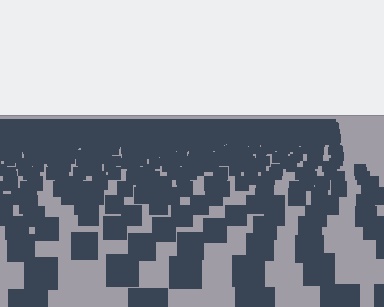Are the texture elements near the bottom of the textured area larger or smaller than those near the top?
Larger. Near the bottom, elements are closer to the viewer and appear at a bigger on-screen size.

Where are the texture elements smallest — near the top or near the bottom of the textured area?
Near the top.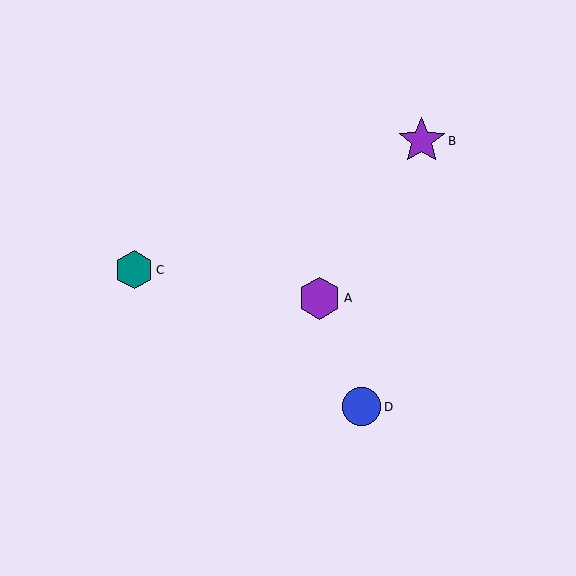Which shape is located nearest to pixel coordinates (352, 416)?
The blue circle (labeled D) at (362, 407) is nearest to that location.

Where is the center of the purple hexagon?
The center of the purple hexagon is at (320, 298).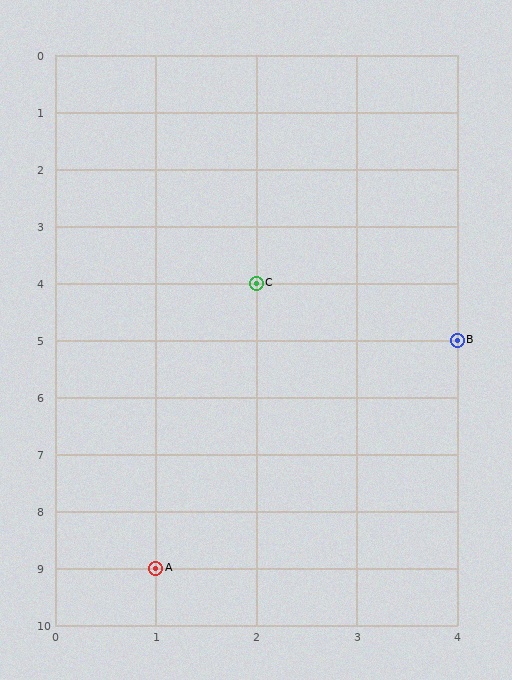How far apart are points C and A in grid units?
Points C and A are 1 column and 5 rows apart (about 5.1 grid units diagonally).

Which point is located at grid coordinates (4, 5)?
Point B is at (4, 5).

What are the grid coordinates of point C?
Point C is at grid coordinates (2, 4).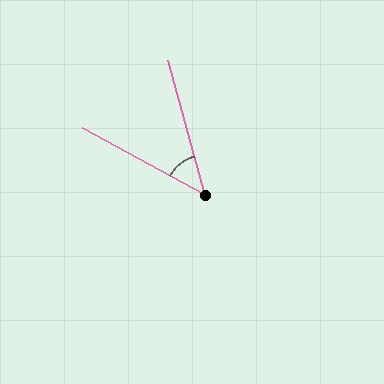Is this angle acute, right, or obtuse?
It is acute.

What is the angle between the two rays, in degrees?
Approximately 46 degrees.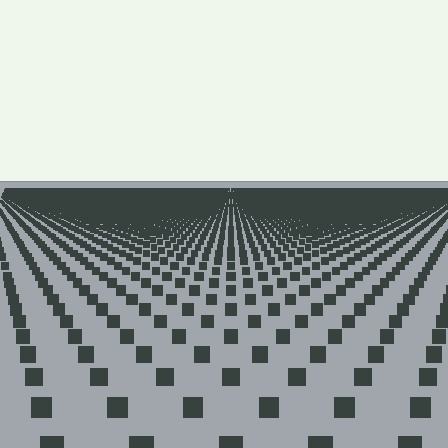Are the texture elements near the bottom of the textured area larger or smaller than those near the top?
Larger. Near the bottom, elements are closer to the viewer and appear at a bigger on-screen size.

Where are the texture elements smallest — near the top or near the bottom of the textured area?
Near the top.